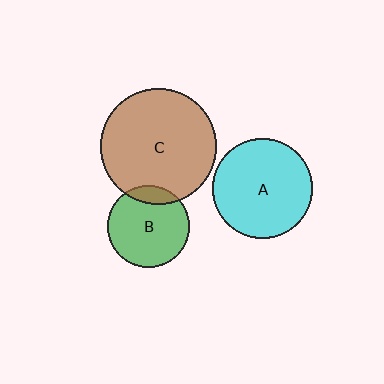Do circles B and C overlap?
Yes.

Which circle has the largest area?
Circle C (brown).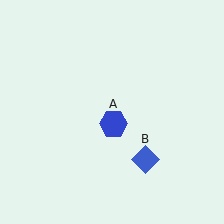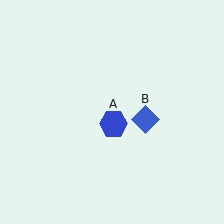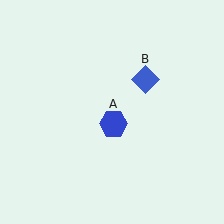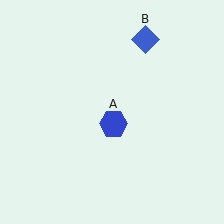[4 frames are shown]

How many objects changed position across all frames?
1 object changed position: blue diamond (object B).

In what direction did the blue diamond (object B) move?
The blue diamond (object B) moved up.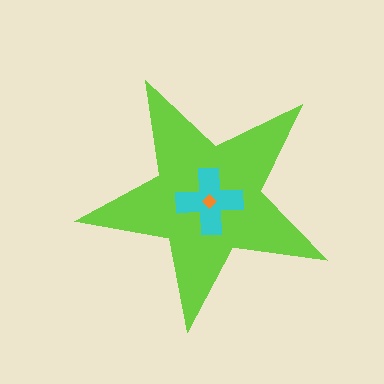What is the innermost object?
The orange diamond.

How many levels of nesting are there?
3.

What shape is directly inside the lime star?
The cyan cross.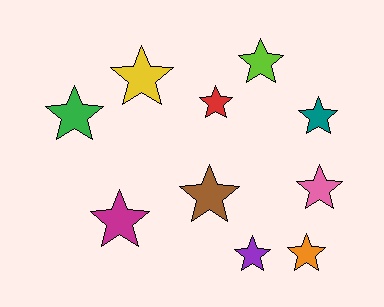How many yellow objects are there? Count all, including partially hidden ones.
There is 1 yellow object.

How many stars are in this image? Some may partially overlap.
There are 10 stars.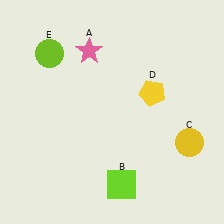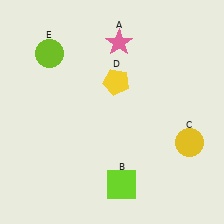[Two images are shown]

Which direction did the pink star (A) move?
The pink star (A) moved right.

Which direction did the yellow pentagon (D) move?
The yellow pentagon (D) moved left.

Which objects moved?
The objects that moved are: the pink star (A), the yellow pentagon (D).